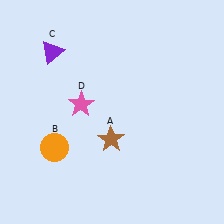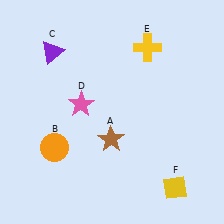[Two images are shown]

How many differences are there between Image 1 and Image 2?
There are 2 differences between the two images.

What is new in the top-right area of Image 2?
A yellow cross (E) was added in the top-right area of Image 2.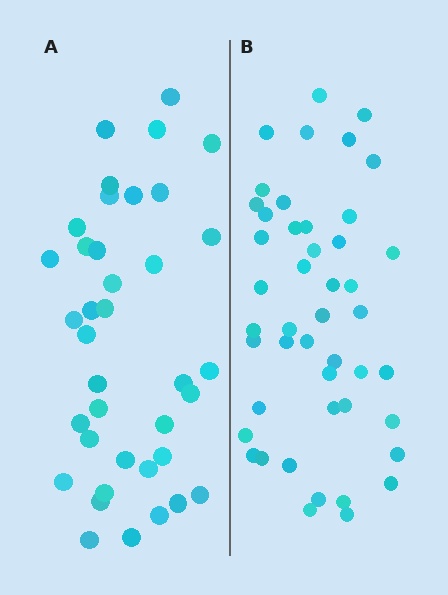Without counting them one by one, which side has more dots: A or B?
Region B (the right region) has more dots.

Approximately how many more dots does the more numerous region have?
Region B has roughly 8 or so more dots than region A.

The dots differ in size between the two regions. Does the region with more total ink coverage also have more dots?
No. Region A has more total ink coverage because its dots are larger, but region B actually contains more individual dots. Total area can be misleading — the number of items is what matters here.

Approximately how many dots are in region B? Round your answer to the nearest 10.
About 50 dots. (The exact count is 46, which rounds to 50.)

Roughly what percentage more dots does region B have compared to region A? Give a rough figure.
About 20% more.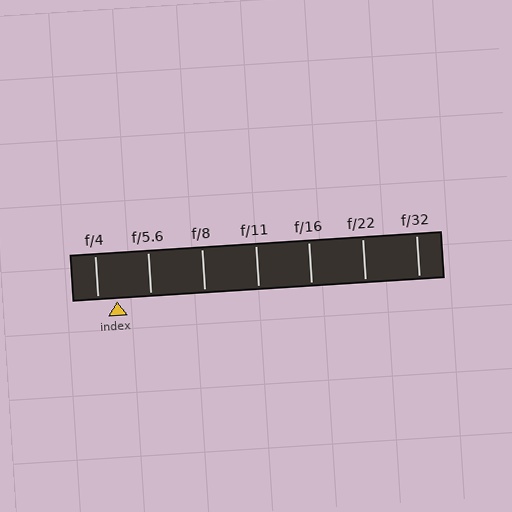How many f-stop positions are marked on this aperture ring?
There are 7 f-stop positions marked.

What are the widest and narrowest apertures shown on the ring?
The widest aperture shown is f/4 and the narrowest is f/32.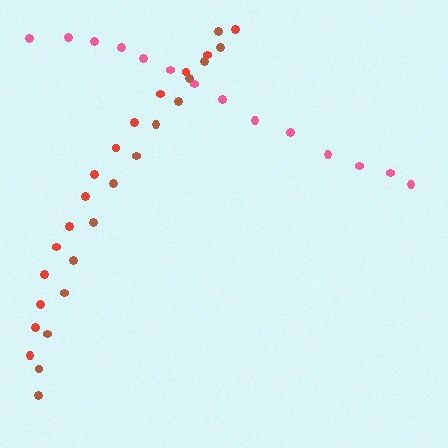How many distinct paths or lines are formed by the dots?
There are 3 distinct paths.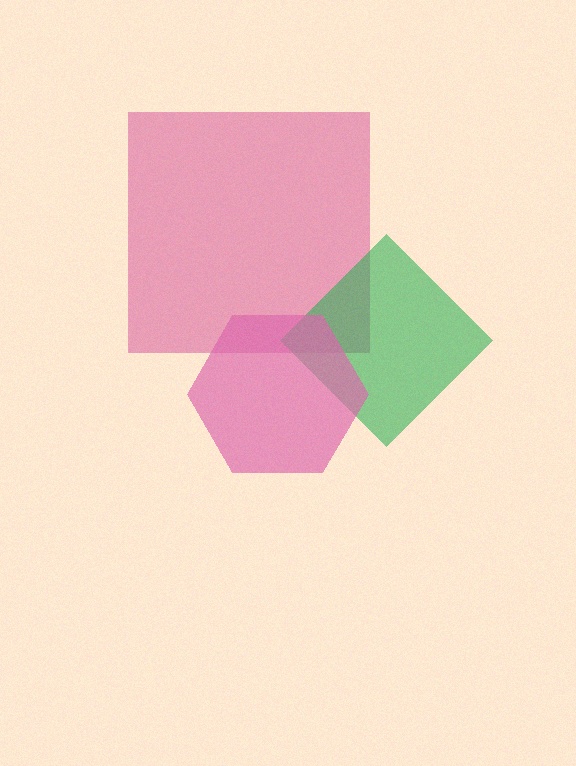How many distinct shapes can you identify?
There are 3 distinct shapes: a magenta square, a green diamond, a pink hexagon.